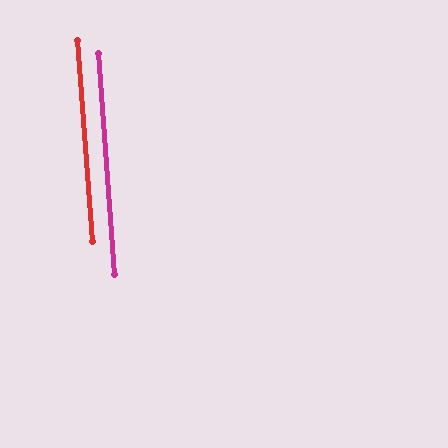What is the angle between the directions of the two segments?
Approximately 0 degrees.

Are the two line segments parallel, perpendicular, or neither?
Parallel — their directions differ by only 0.5°.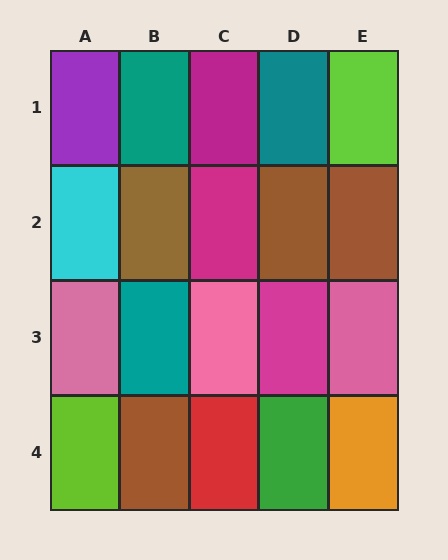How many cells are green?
1 cell is green.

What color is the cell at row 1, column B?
Teal.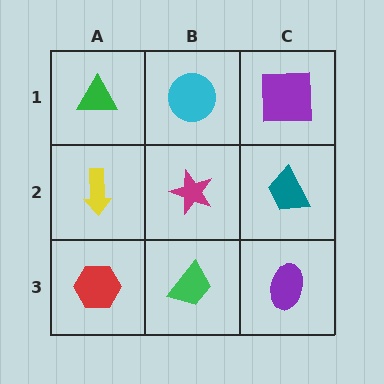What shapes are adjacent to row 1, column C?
A teal trapezoid (row 2, column C), a cyan circle (row 1, column B).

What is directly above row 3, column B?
A magenta star.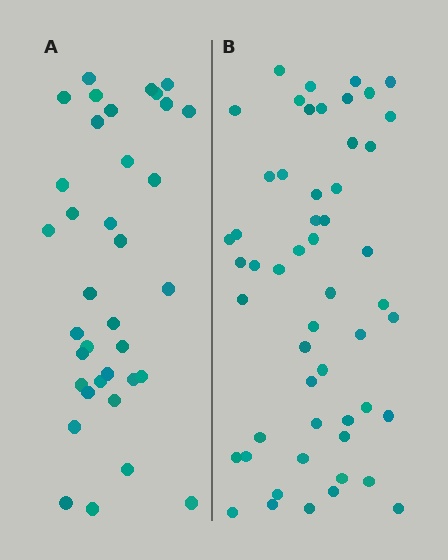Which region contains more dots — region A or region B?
Region B (the right region) has more dots.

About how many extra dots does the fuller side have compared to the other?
Region B has approximately 15 more dots than region A.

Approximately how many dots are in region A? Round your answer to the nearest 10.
About 40 dots. (The exact count is 36, which rounds to 40.)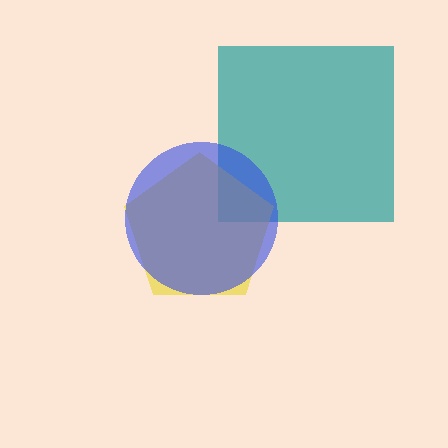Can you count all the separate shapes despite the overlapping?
Yes, there are 3 separate shapes.